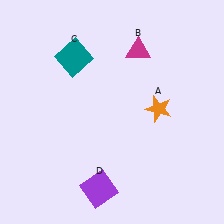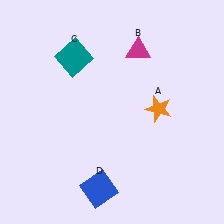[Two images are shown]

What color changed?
The square (D) changed from purple in Image 1 to blue in Image 2.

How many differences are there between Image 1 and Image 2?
There is 1 difference between the two images.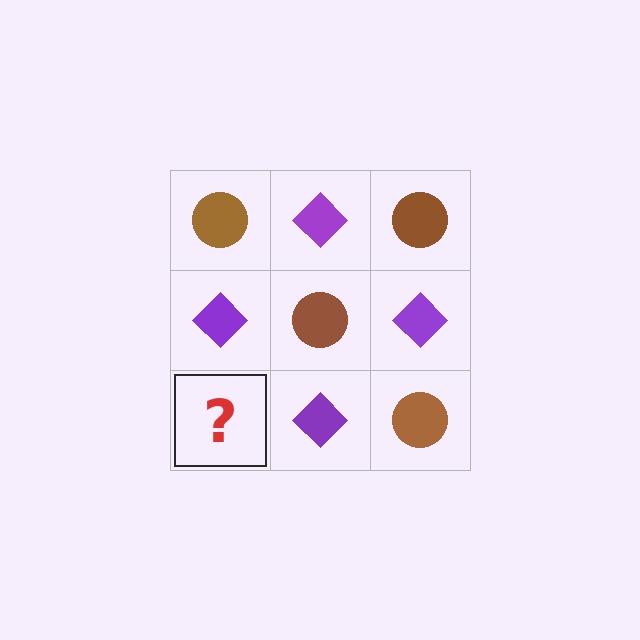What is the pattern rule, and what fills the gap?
The rule is that it alternates brown circle and purple diamond in a checkerboard pattern. The gap should be filled with a brown circle.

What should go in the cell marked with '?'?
The missing cell should contain a brown circle.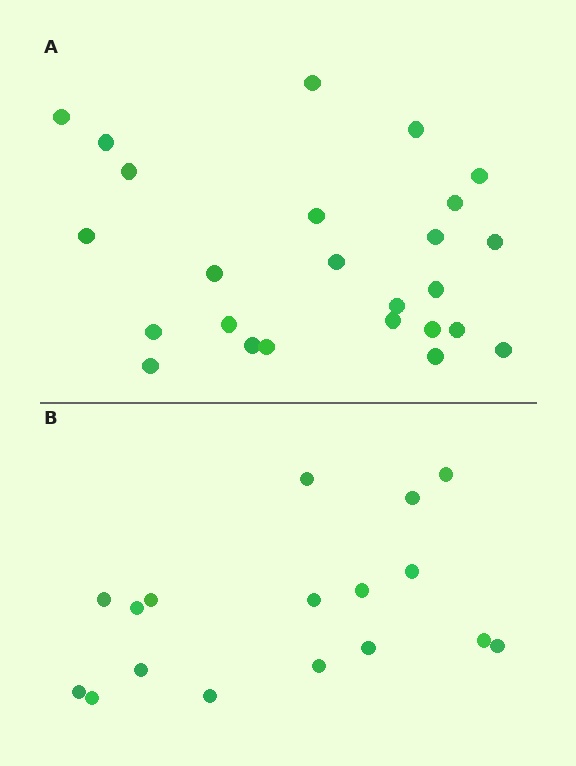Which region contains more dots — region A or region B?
Region A (the top region) has more dots.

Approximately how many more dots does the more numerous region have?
Region A has roughly 8 or so more dots than region B.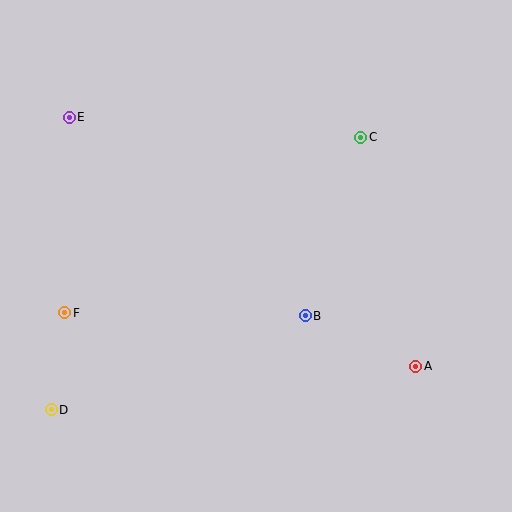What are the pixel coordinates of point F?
Point F is at (65, 313).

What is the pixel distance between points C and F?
The distance between C and F is 344 pixels.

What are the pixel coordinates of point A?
Point A is at (416, 366).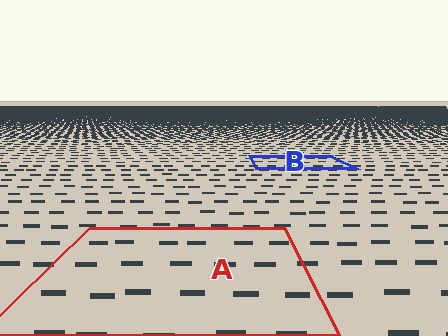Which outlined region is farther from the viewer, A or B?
Region B is farther from the viewer — the texture elements inside it appear smaller and more densely packed.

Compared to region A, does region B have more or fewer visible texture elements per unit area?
Region B has more texture elements per unit area — they are packed more densely because it is farther away.